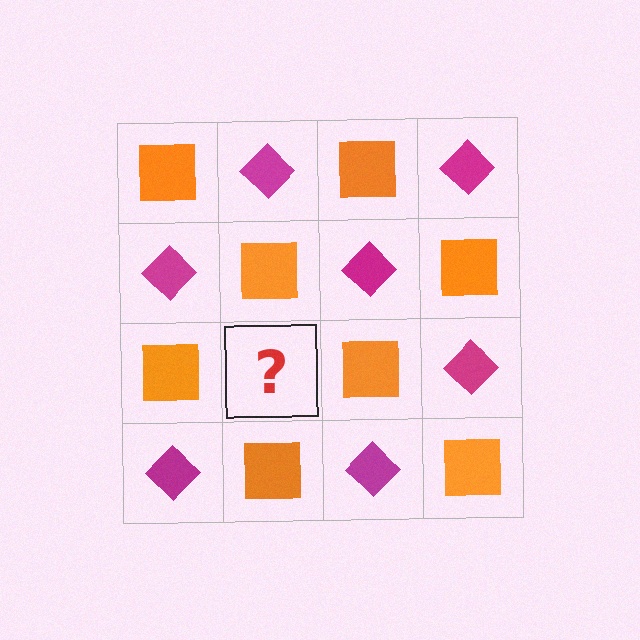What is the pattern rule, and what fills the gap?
The rule is that it alternates orange square and magenta diamond in a checkerboard pattern. The gap should be filled with a magenta diamond.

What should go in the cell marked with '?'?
The missing cell should contain a magenta diamond.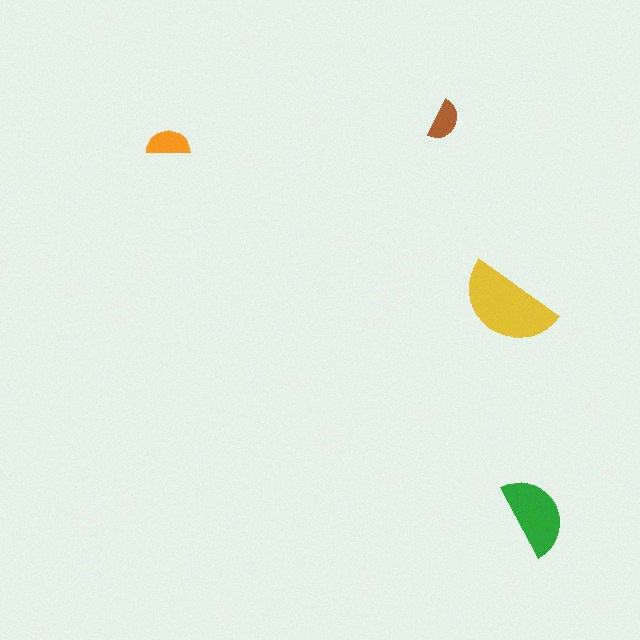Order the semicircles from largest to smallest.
the yellow one, the green one, the orange one, the brown one.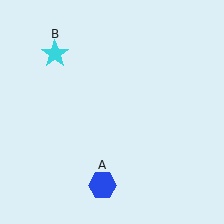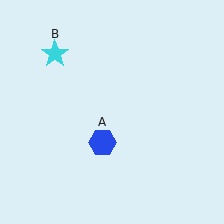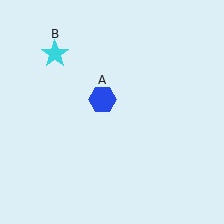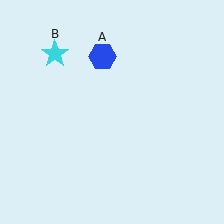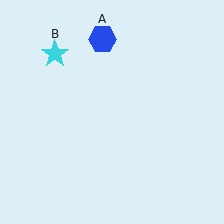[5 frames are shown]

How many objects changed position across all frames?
1 object changed position: blue hexagon (object A).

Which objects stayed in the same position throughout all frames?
Cyan star (object B) remained stationary.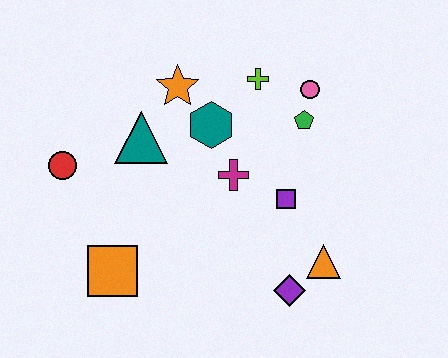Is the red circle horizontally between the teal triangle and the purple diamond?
No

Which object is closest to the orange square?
The red circle is closest to the orange square.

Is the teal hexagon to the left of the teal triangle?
No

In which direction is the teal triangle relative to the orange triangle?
The teal triangle is to the left of the orange triangle.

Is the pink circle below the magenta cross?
No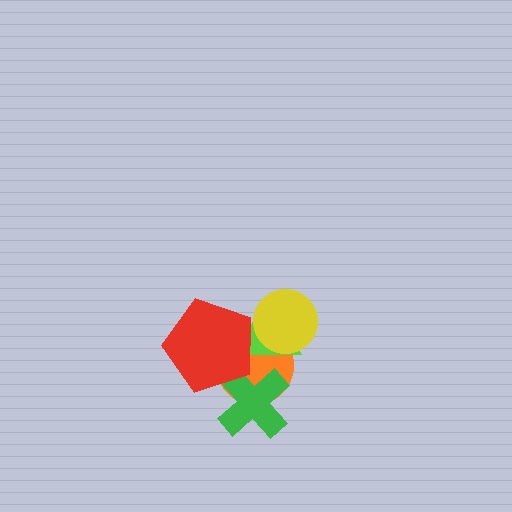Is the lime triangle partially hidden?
Yes, it is partially covered by another shape.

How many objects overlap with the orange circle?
4 objects overlap with the orange circle.